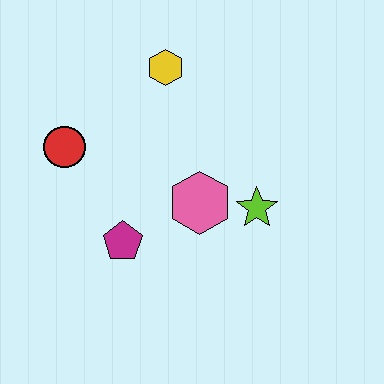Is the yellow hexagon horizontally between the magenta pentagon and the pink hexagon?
Yes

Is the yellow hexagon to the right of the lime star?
No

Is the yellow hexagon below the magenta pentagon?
No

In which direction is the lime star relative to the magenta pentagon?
The lime star is to the right of the magenta pentagon.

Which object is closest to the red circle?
The magenta pentagon is closest to the red circle.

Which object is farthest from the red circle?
The lime star is farthest from the red circle.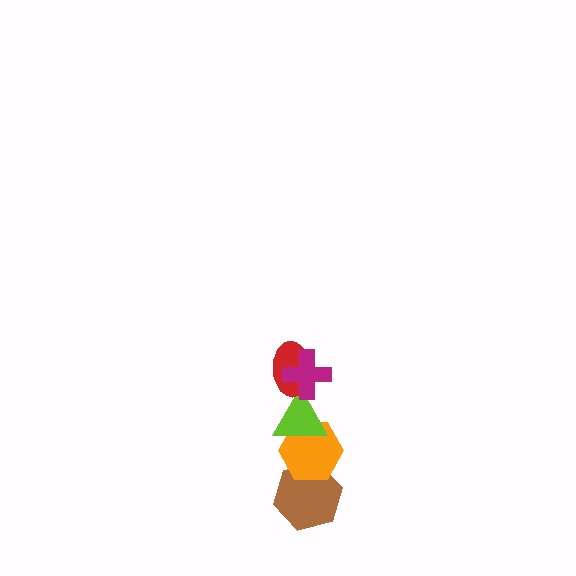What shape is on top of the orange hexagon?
The lime triangle is on top of the orange hexagon.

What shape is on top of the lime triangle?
The red ellipse is on top of the lime triangle.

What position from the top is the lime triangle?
The lime triangle is 3rd from the top.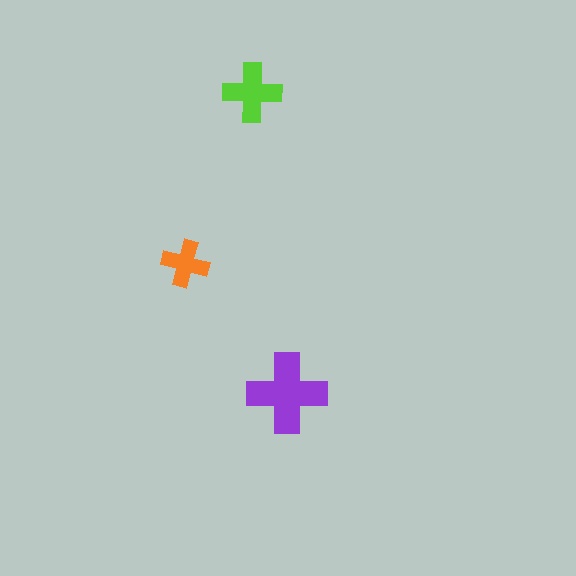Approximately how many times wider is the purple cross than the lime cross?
About 1.5 times wider.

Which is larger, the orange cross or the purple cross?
The purple one.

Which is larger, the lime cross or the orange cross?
The lime one.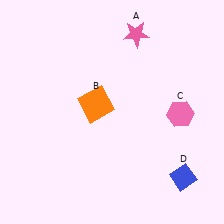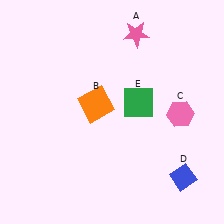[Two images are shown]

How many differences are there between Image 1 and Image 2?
There is 1 difference between the two images.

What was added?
A green square (E) was added in Image 2.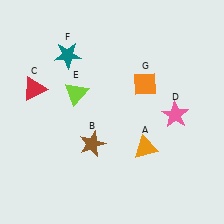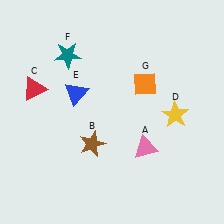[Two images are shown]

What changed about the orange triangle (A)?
In Image 1, A is orange. In Image 2, it changed to pink.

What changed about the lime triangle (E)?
In Image 1, E is lime. In Image 2, it changed to blue.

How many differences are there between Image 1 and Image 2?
There are 3 differences between the two images.